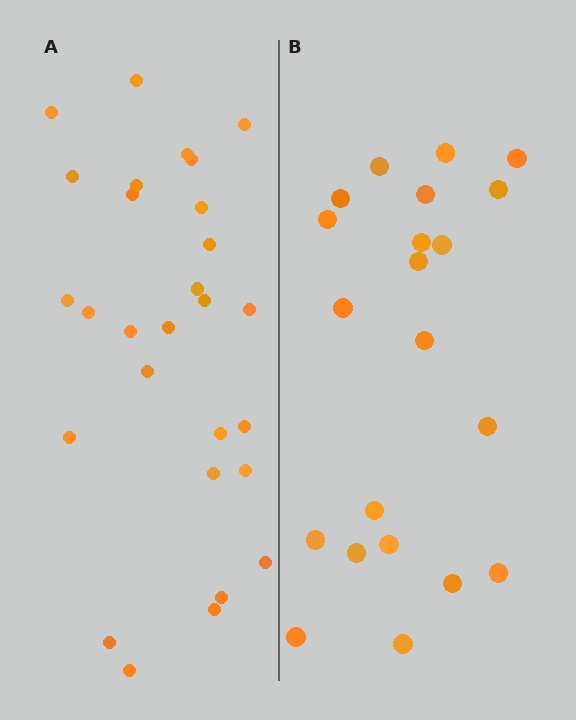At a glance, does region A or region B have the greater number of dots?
Region A (the left region) has more dots.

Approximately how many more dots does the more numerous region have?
Region A has roughly 8 or so more dots than region B.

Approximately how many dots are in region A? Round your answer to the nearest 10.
About 30 dots. (The exact count is 28, which rounds to 30.)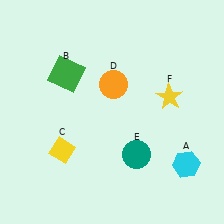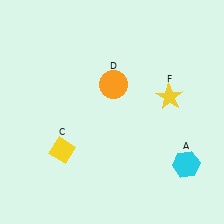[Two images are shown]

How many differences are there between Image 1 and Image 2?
There are 2 differences between the two images.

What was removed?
The green square (B), the teal circle (E) were removed in Image 2.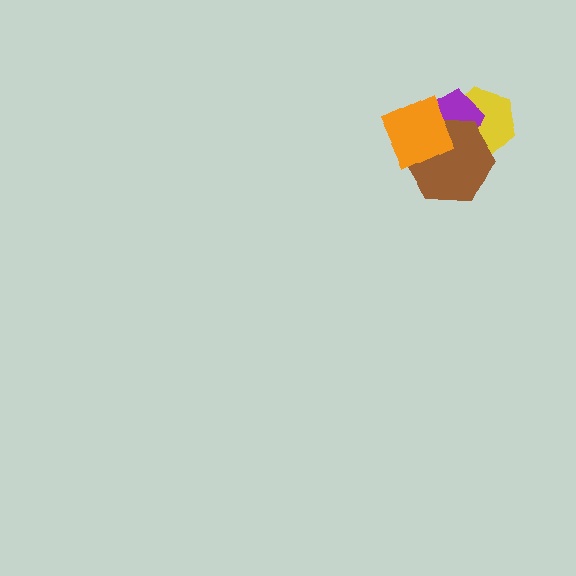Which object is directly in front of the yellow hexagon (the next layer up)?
The purple pentagon is directly in front of the yellow hexagon.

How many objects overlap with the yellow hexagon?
3 objects overlap with the yellow hexagon.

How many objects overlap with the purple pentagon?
3 objects overlap with the purple pentagon.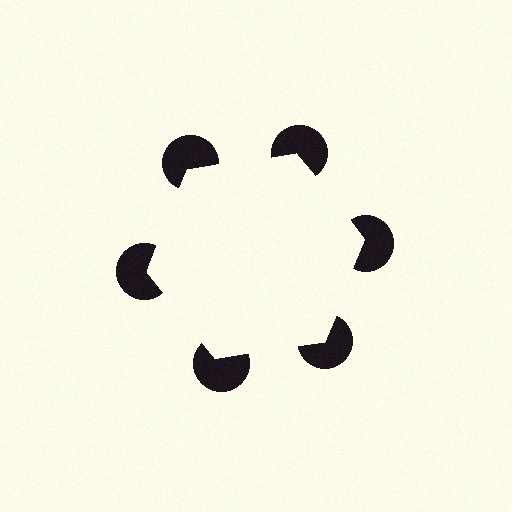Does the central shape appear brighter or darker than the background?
It typically appears slightly brighter than the background, even though no actual brightness change is drawn.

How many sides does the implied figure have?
6 sides.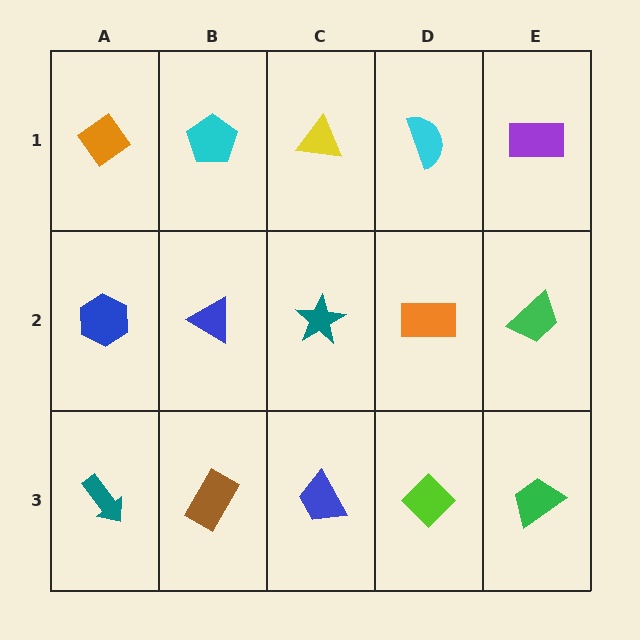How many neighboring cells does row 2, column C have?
4.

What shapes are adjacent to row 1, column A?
A blue hexagon (row 2, column A), a cyan pentagon (row 1, column B).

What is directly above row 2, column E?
A purple rectangle.